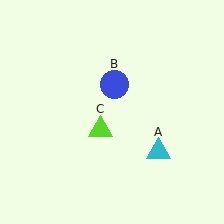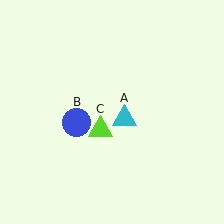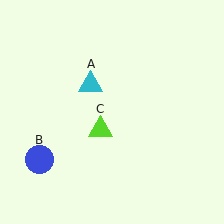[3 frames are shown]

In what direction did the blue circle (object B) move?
The blue circle (object B) moved down and to the left.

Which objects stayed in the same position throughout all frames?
Lime triangle (object C) remained stationary.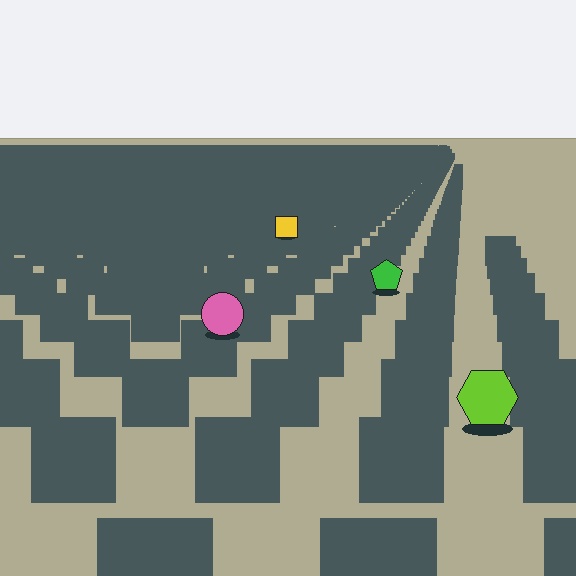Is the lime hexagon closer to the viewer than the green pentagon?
Yes. The lime hexagon is closer — you can tell from the texture gradient: the ground texture is coarser near it.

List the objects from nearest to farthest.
From nearest to farthest: the lime hexagon, the pink circle, the green pentagon, the yellow square.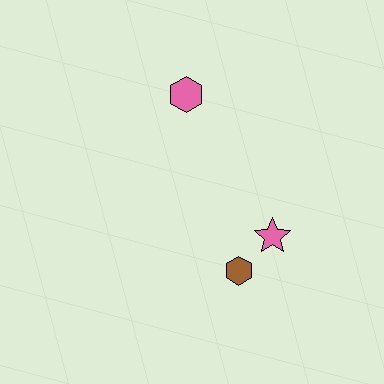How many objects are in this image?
There are 3 objects.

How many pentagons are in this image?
There are no pentagons.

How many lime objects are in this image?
There are no lime objects.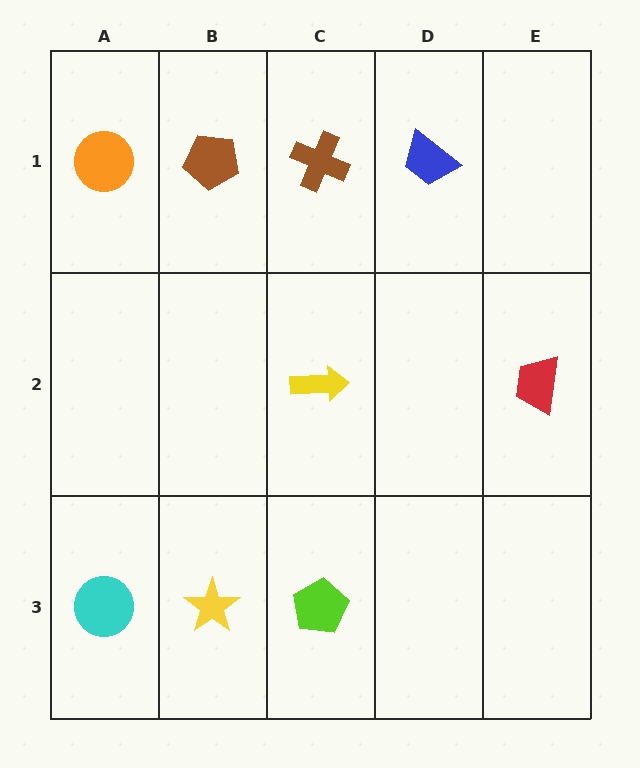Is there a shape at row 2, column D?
No, that cell is empty.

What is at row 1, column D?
A blue trapezoid.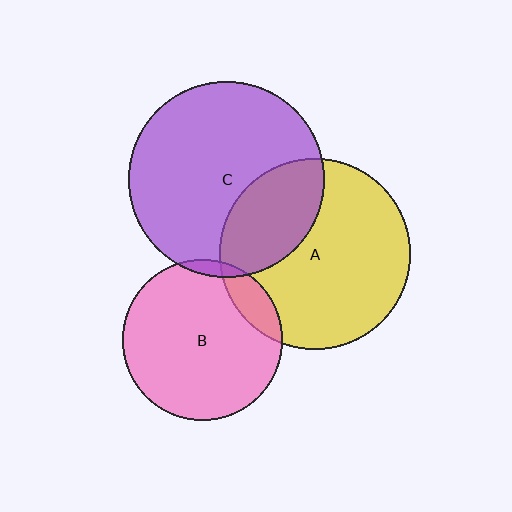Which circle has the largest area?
Circle C (purple).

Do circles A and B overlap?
Yes.